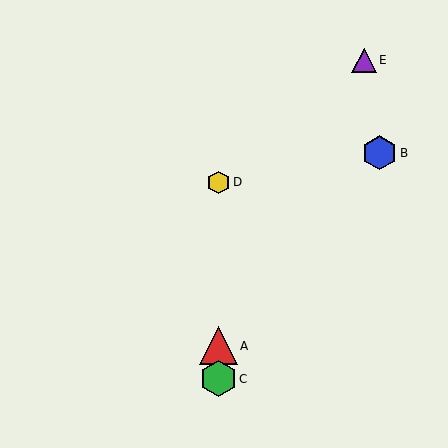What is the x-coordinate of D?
Object D is at x≈218.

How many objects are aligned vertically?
3 objects (A, C, D) are aligned vertically.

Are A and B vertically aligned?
No, A is at x≈218 and B is at x≈380.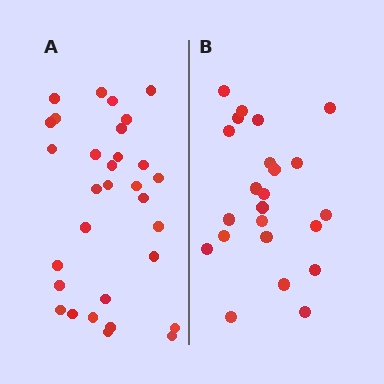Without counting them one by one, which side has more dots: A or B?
Region A (the left region) has more dots.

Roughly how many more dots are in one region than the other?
Region A has roughly 8 or so more dots than region B.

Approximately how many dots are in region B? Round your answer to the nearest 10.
About 20 dots. (The exact count is 23, which rounds to 20.)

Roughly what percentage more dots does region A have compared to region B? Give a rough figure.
About 35% more.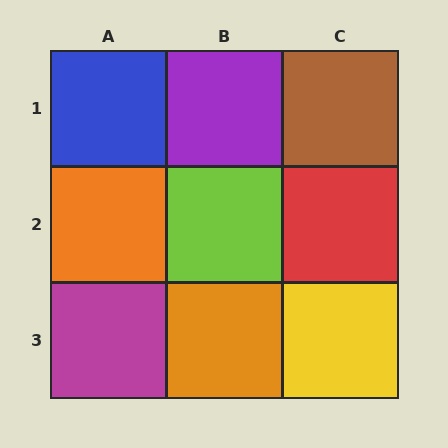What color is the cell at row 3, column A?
Magenta.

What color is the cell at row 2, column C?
Red.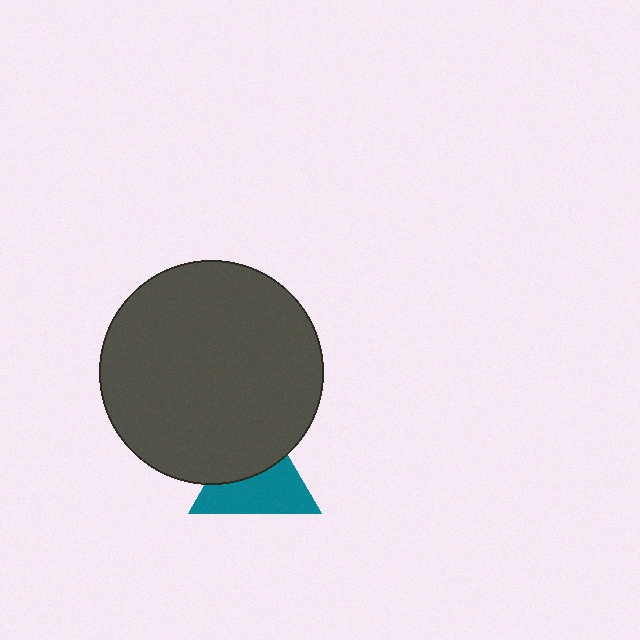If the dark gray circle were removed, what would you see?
You would see the complete teal triangle.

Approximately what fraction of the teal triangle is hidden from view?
Roughly 44% of the teal triangle is hidden behind the dark gray circle.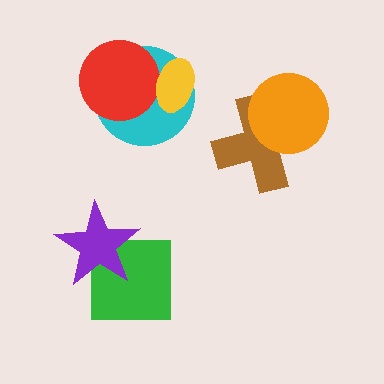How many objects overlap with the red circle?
2 objects overlap with the red circle.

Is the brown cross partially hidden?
Yes, it is partially covered by another shape.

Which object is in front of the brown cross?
The orange circle is in front of the brown cross.